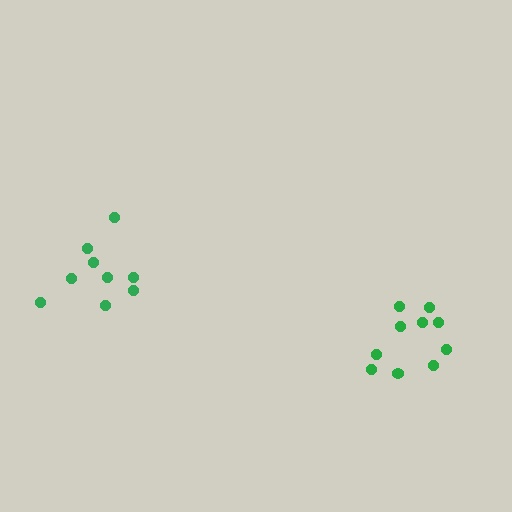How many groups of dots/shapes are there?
There are 2 groups.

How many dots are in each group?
Group 1: 10 dots, Group 2: 9 dots (19 total).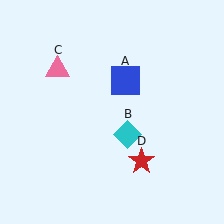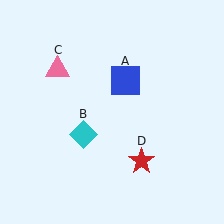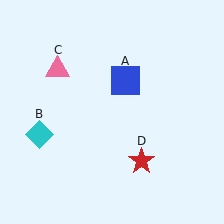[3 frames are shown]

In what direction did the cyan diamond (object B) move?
The cyan diamond (object B) moved left.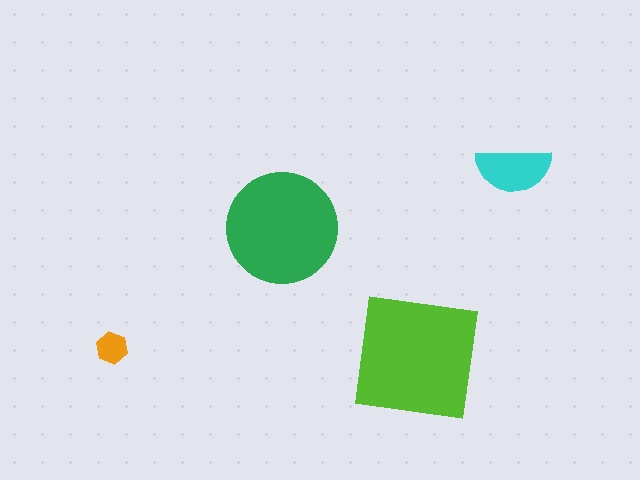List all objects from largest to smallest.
The lime square, the green circle, the cyan semicircle, the orange hexagon.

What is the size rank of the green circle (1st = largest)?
2nd.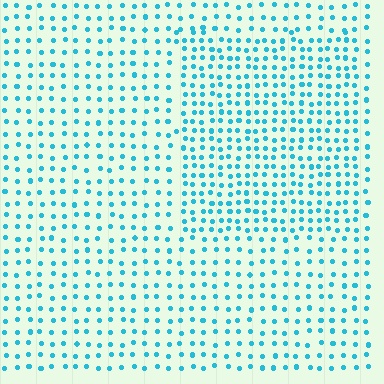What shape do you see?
I see a rectangle.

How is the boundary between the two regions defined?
The boundary is defined by a change in element density (approximately 1.7x ratio). All elements are the same color, size, and shape.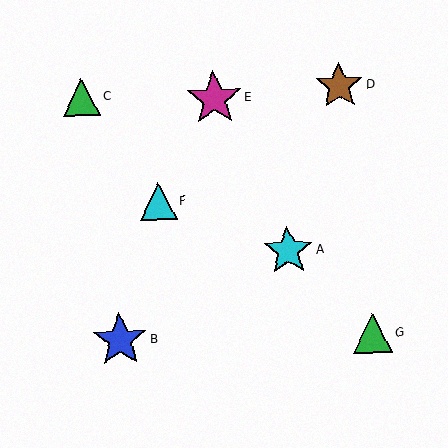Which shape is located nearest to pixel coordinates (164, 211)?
The cyan triangle (labeled F) at (158, 201) is nearest to that location.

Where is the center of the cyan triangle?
The center of the cyan triangle is at (158, 201).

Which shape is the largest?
The magenta star (labeled E) is the largest.